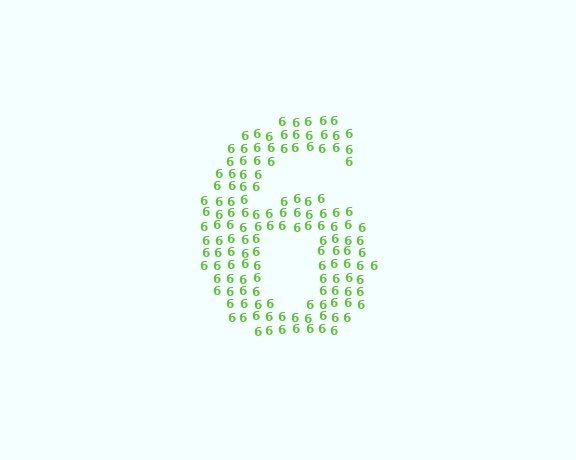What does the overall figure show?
The overall figure shows the digit 6.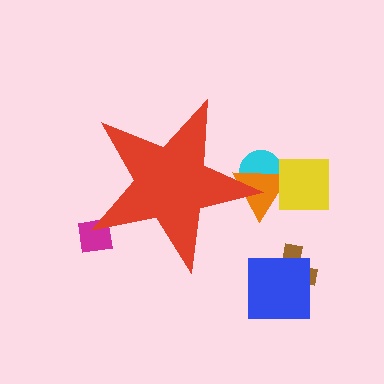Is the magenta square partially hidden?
Yes, the magenta square is partially hidden behind the red star.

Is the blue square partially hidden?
No, the blue square is fully visible.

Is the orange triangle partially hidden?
Yes, the orange triangle is partially hidden behind the red star.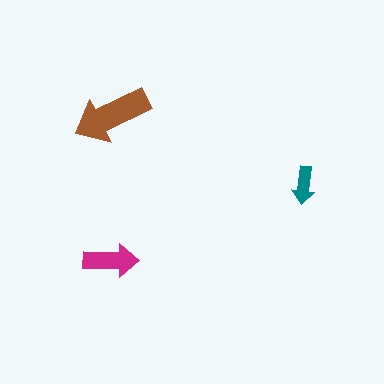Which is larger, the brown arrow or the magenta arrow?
The brown one.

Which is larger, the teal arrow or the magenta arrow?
The magenta one.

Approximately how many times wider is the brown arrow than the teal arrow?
About 2 times wider.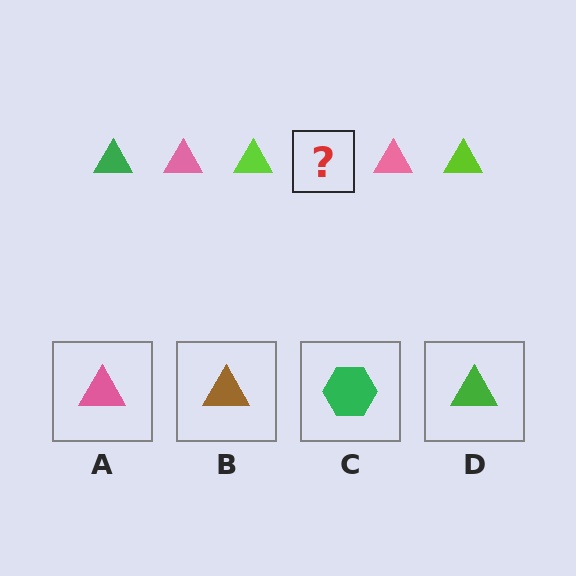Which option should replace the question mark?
Option D.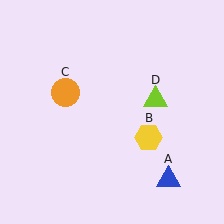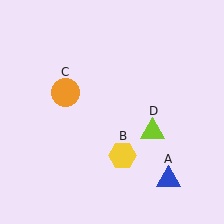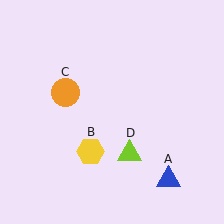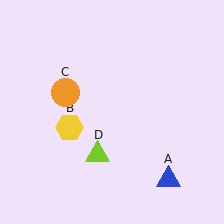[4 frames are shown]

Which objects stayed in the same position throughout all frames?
Blue triangle (object A) and orange circle (object C) remained stationary.